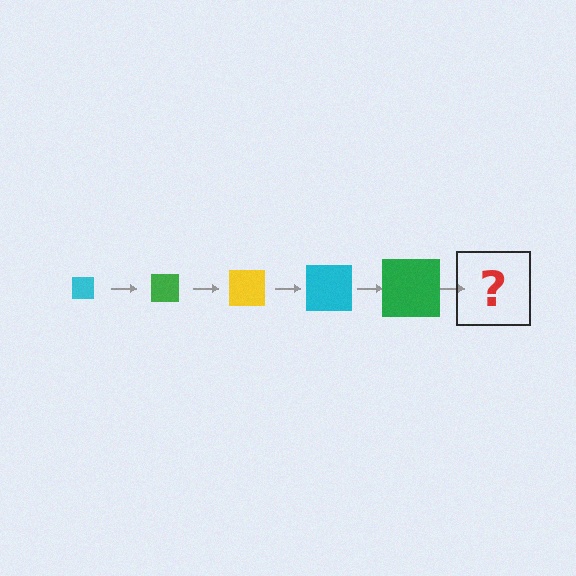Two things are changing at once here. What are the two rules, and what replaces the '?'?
The two rules are that the square grows larger each step and the color cycles through cyan, green, and yellow. The '?' should be a yellow square, larger than the previous one.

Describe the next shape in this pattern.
It should be a yellow square, larger than the previous one.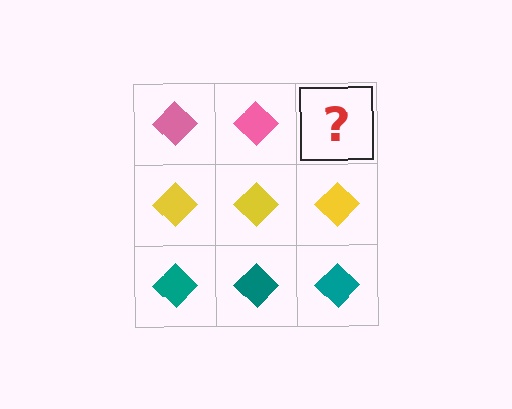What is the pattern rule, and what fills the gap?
The rule is that each row has a consistent color. The gap should be filled with a pink diamond.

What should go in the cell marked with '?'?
The missing cell should contain a pink diamond.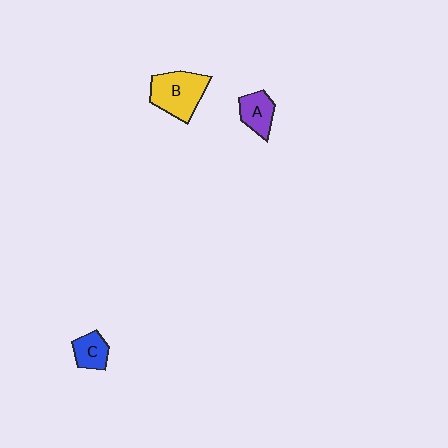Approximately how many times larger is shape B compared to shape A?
Approximately 1.7 times.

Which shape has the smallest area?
Shape C (blue).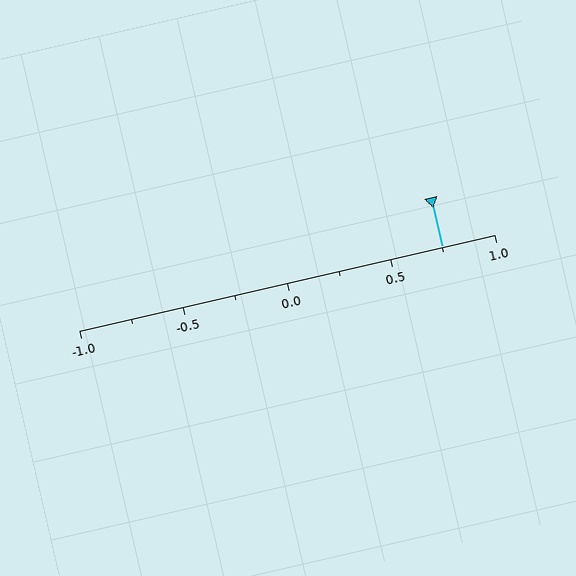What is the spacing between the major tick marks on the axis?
The major ticks are spaced 0.5 apart.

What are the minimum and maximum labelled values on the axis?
The axis runs from -1.0 to 1.0.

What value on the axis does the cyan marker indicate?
The marker indicates approximately 0.75.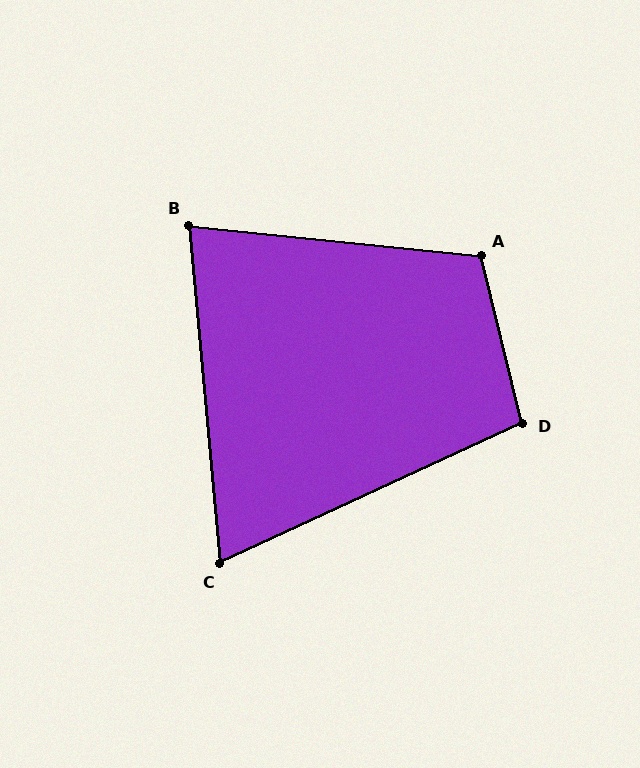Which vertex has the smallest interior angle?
C, at approximately 70 degrees.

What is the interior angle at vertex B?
Approximately 79 degrees (acute).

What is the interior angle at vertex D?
Approximately 101 degrees (obtuse).